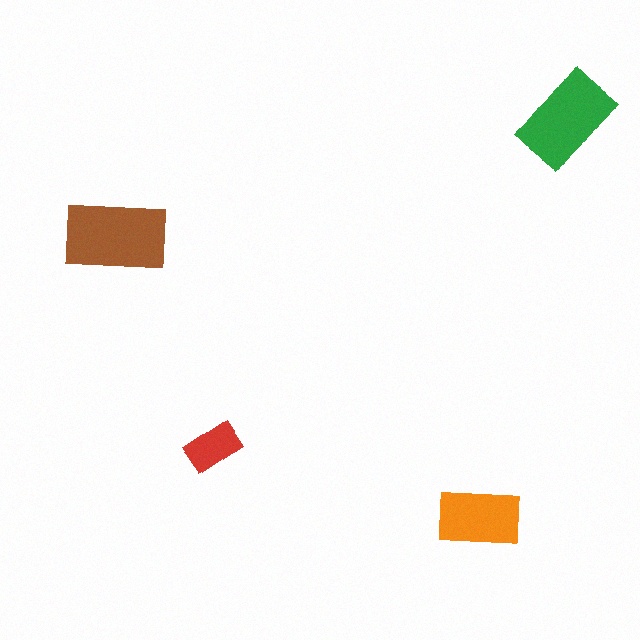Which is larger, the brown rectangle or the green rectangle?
The brown one.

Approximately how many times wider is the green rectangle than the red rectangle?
About 2 times wider.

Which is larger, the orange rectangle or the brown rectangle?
The brown one.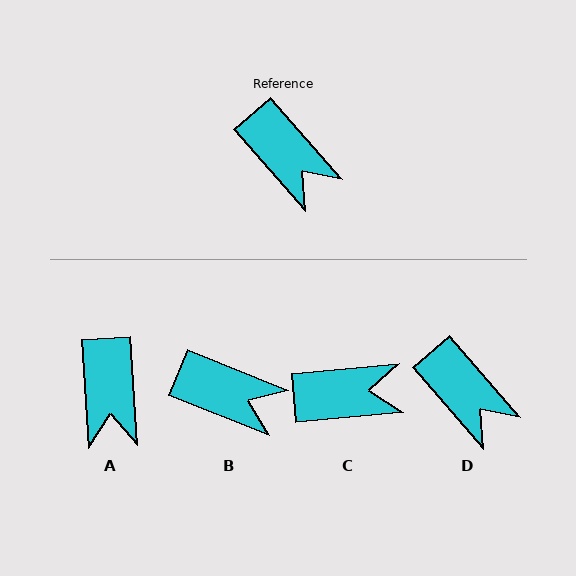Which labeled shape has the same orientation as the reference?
D.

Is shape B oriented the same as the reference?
No, it is off by about 27 degrees.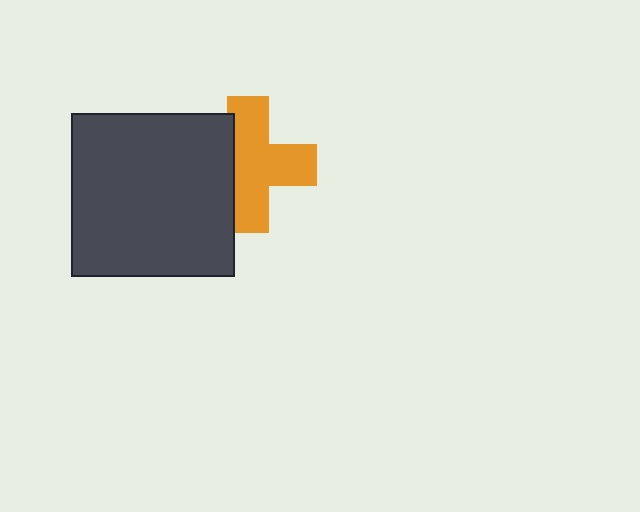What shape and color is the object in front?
The object in front is a dark gray square.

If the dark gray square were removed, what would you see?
You would see the complete orange cross.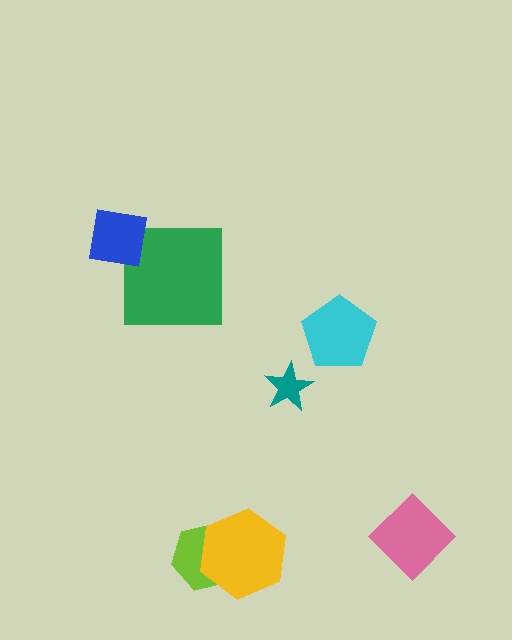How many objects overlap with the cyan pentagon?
0 objects overlap with the cyan pentagon.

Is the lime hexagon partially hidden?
Yes, it is partially covered by another shape.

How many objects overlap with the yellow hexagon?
1 object overlaps with the yellow hexagon.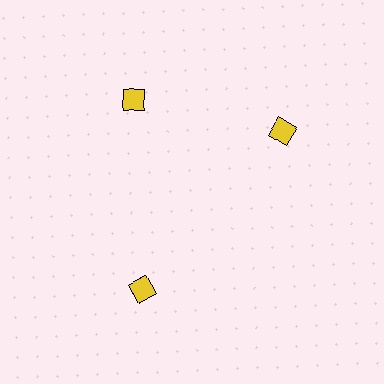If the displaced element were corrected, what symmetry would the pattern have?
It would have 3-fold rotational symmetry — the pattern would map onto itself every 120 degrees.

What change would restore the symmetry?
The symmetry would be restored by rotating it back into even spacing with its neighbors so that all 3 diamonds sit at equal angles and equal distance from the center.